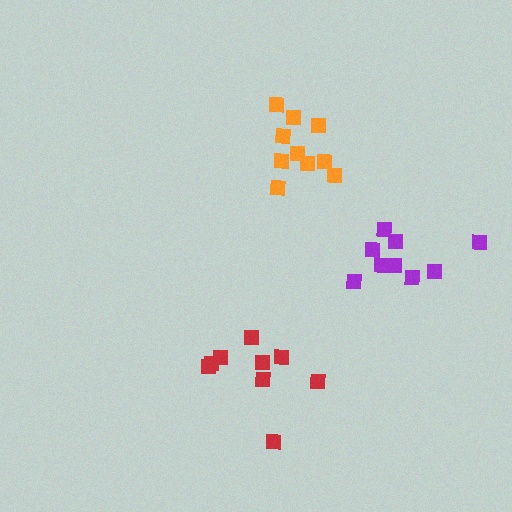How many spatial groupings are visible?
There are 3 spatial groupings.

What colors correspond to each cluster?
The clusters are colored: orange, purple, red.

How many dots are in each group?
Group 1: 10 dots, Group 2: 9 dots, Group 3: 9 dots (28 total).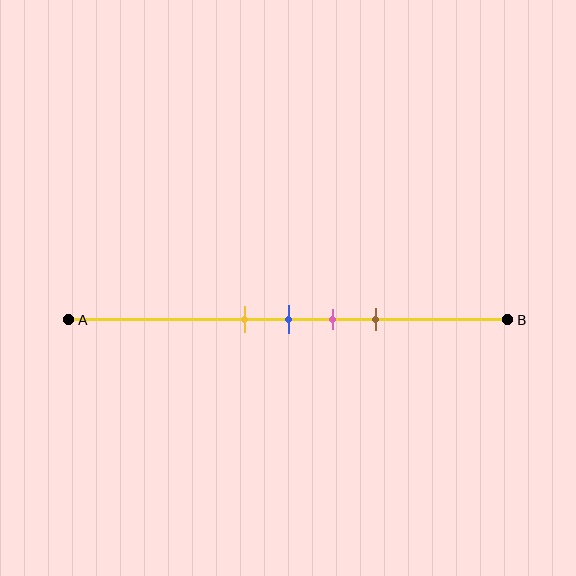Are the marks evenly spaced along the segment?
Yes, the marks are approximately evenly spaced.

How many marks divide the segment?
There are 4 marks dividing the segment.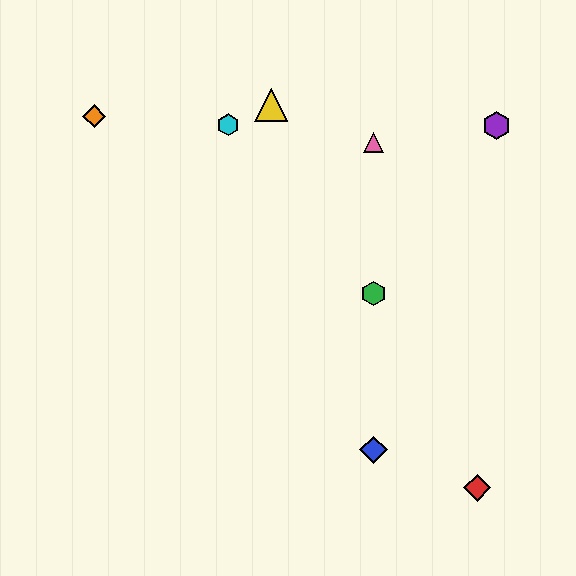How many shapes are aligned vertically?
3 shapes (the blue diamond, the green hexagon, the pink triangle) are aligned vertically.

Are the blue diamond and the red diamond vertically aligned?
No, the blue diamond is at x≈373 and the red diamond is at x≈477.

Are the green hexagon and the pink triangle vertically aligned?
Yes, both are at x≈373.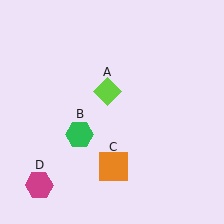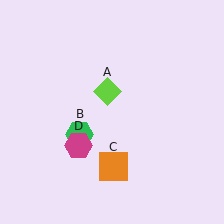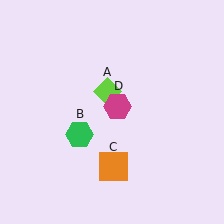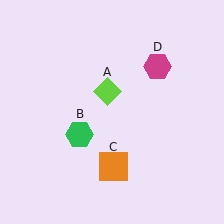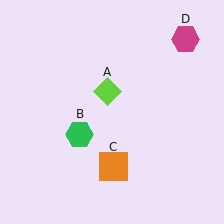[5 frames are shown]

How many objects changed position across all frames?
1 object changed position: magenta hexagon (object D).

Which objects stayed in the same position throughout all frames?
Lime diamond (object A) and green hexagon (object B) and orange square (object C) remained stationary.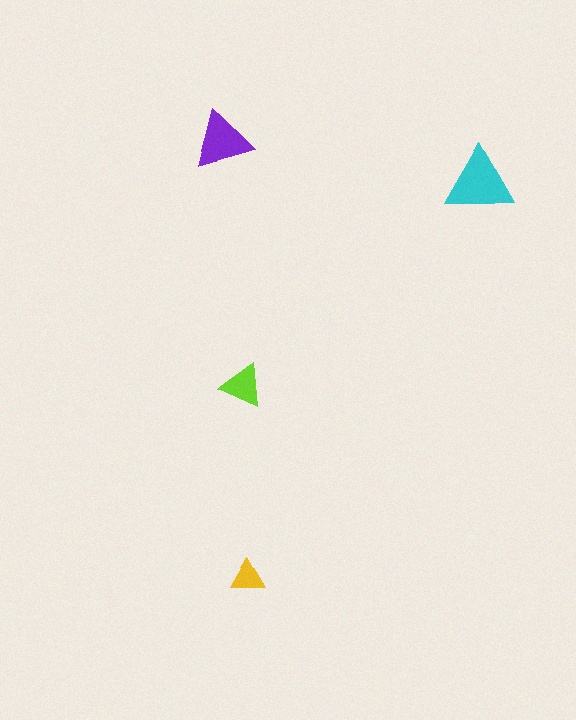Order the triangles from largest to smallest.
the cyan one, the purple one, the lime one, the yellow one.